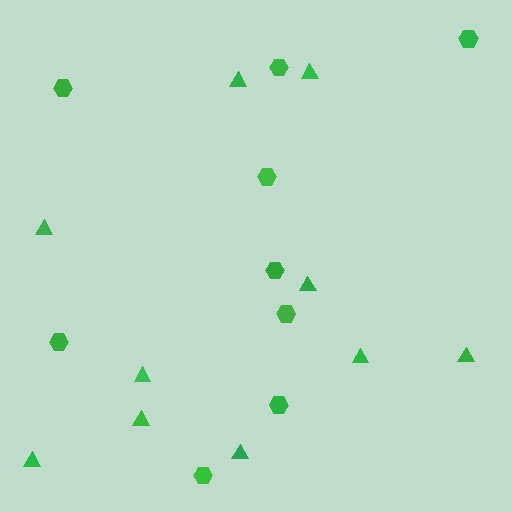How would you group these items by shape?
There are 2 groups: one group of hexagons (9) and one group of triangles (10).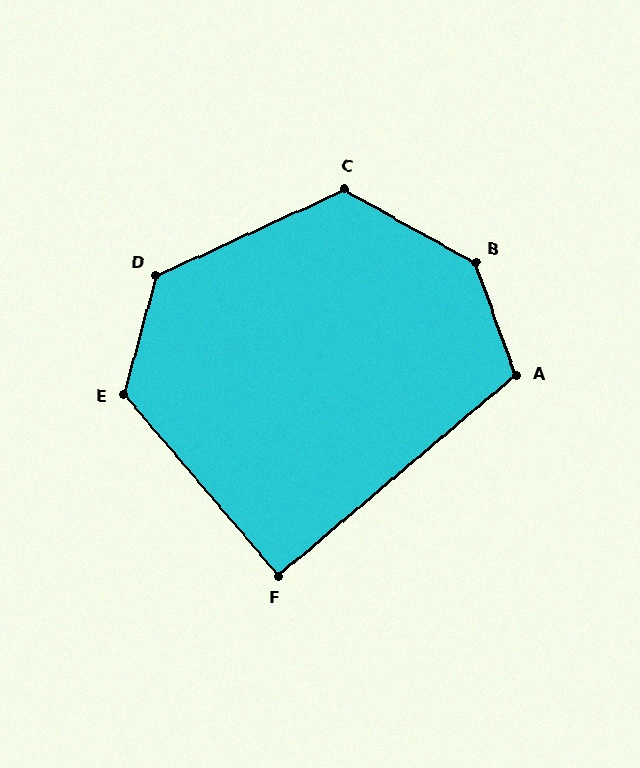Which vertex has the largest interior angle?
B, at approximately 140 degrees.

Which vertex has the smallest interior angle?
F, at approximately 90 degrees.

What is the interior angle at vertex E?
Approximately 124 degrees (obtuse).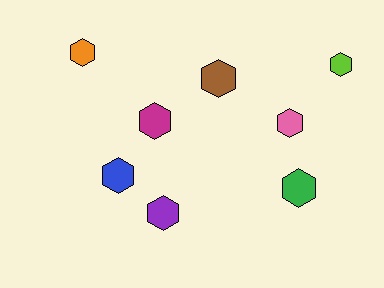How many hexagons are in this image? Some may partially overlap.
There are 8 hexagons.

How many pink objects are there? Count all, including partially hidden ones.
There is 1 pink object.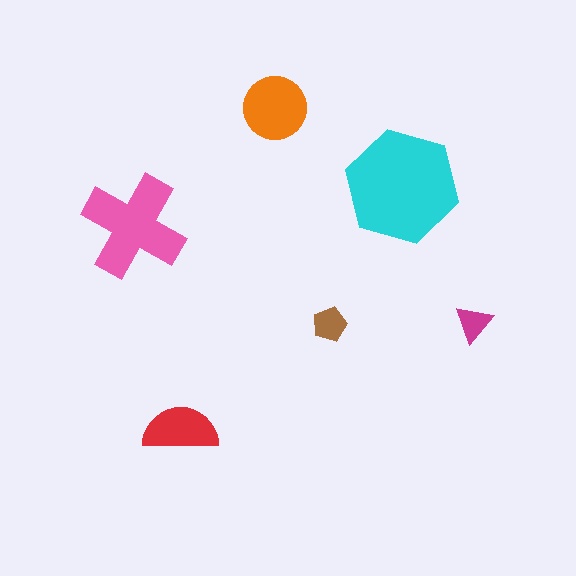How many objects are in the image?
There are 6 objects in the image.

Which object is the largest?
The cyan hexagon.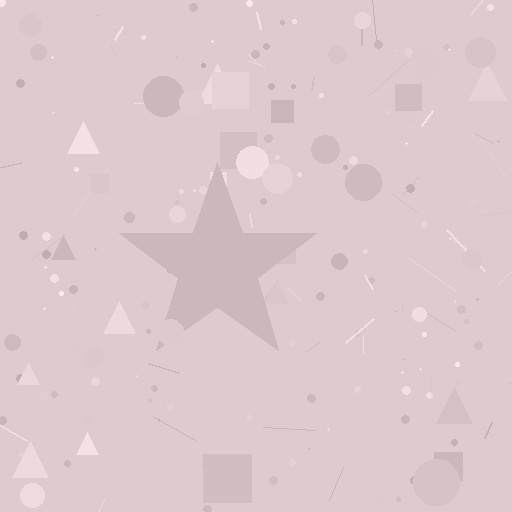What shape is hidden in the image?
A star is hidden in the image.